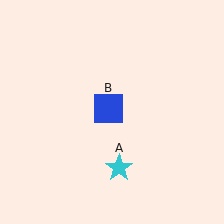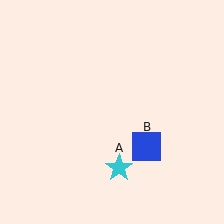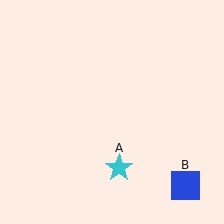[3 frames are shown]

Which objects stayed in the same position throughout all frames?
Cyan star (object A) remained stationary.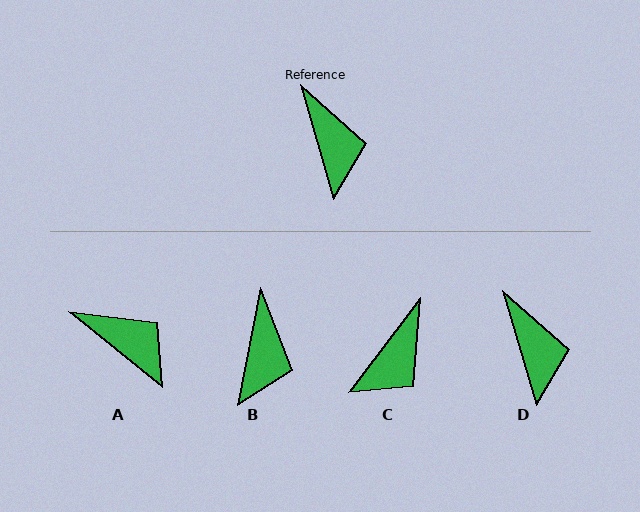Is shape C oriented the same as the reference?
No, it is off by about 53 degrees.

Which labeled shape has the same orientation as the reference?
D.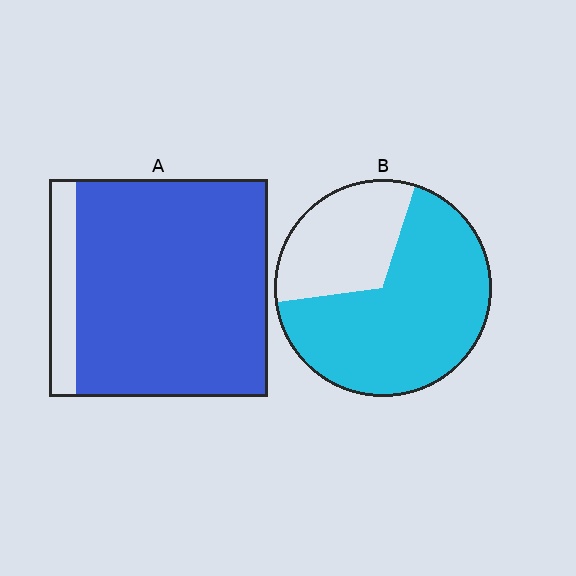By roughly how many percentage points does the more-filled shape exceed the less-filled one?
By roughly 20 percentage points (A over B).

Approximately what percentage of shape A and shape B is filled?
A is approximately 90% and B is approximately 70%.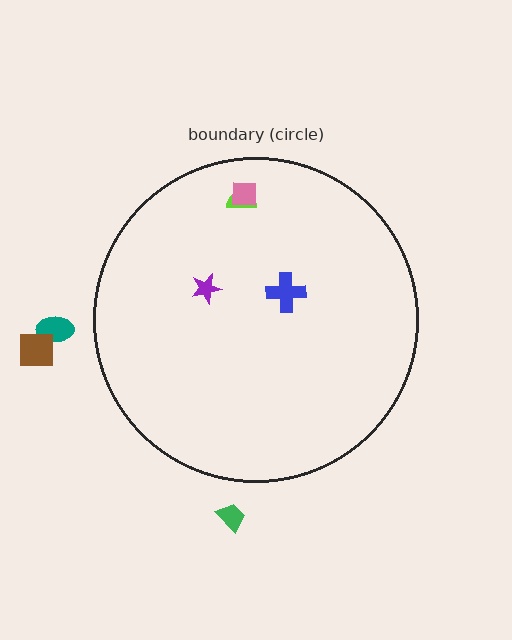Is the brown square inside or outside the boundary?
Outside.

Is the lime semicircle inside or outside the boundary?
Inside.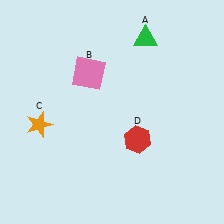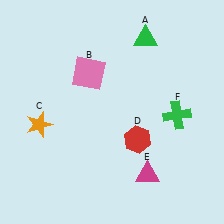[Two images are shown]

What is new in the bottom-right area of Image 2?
A green cross (F) was added in the bottom-right area of Image 2.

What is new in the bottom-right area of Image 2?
A magenta triangle (E) was added in the bottom-right area of Image 2.